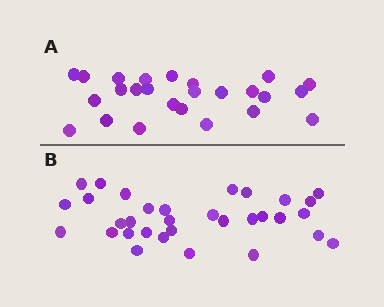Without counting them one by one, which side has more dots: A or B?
Region B (the bottom region) has more dots.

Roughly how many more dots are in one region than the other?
Region B has roughly 8 or so more dots than region A.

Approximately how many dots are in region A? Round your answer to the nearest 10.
About 20 dots. (The exact count is 25, which rounds to 20.)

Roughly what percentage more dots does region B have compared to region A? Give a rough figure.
About 30% more.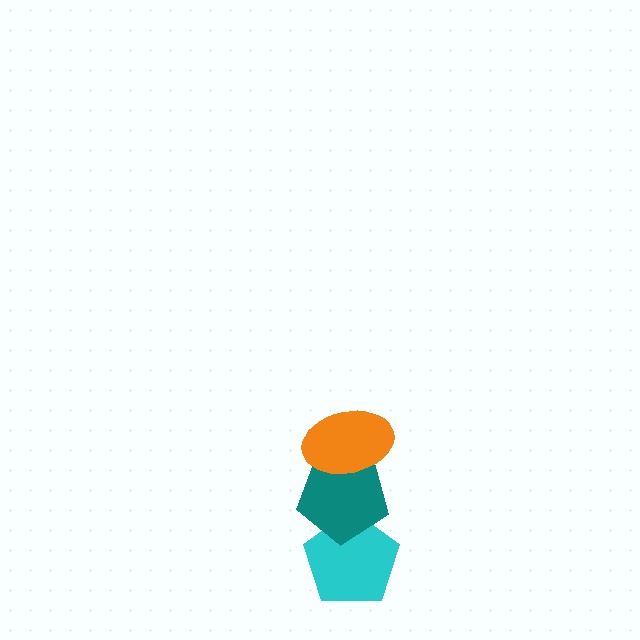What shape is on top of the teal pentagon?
The orange ellipse is on top of the teal pentagon.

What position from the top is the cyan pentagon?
The cyan pentagon is 3rd from the top.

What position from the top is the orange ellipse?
The orange ellipse is 1st from the top.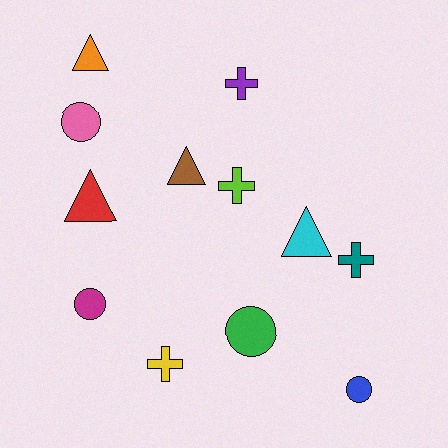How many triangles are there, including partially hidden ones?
There are 4 triangles.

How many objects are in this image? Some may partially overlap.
There are 12 objects.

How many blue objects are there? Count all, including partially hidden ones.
There is 1 blue object.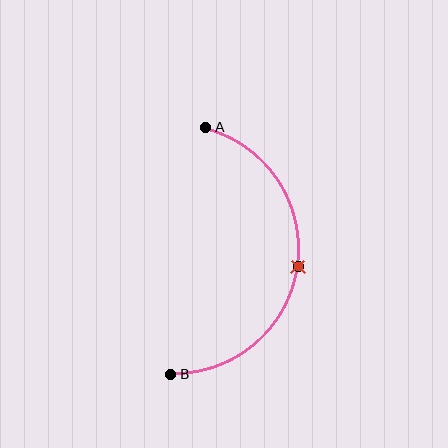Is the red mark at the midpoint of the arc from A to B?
Yes. The red mark lies on the arc at equal arc-length from both A and B — it is the arc midpoint.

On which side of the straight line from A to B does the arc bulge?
The arc bulges to the right of the straight line connecting A and B.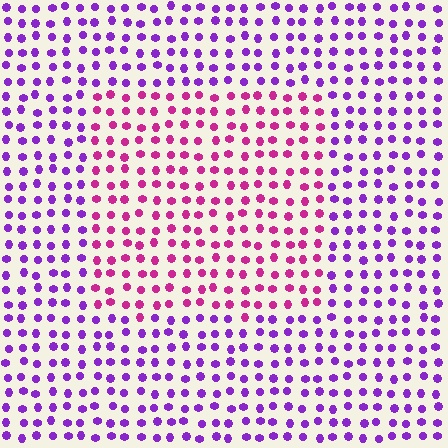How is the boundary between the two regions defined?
The boundary is defined purely by a slight shift in hue (about 44 degrees). Spacing, size, and orientation are identical on both sides.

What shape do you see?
I see a rectangle.